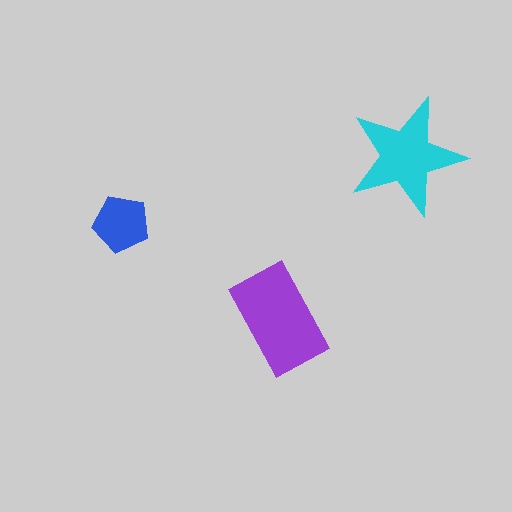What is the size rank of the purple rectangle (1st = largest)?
1st.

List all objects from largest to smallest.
The purple rectangle, the cyan star, the blue pentagon.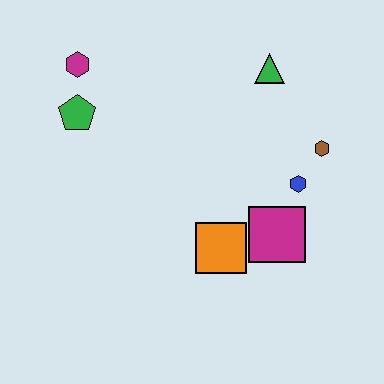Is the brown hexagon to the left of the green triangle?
No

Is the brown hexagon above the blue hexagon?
Yes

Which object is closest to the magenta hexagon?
The green pentagon is closest to the magenta hexagon.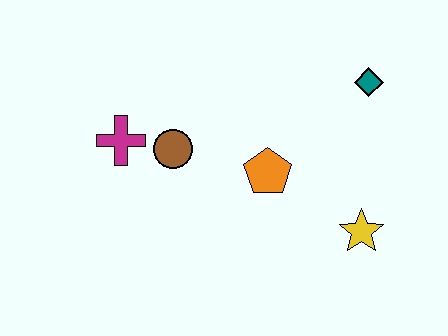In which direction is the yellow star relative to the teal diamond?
The yellow star is below the teal diamond.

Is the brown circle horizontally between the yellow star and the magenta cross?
Yes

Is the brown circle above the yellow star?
Yes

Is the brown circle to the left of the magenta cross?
No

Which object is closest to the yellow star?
The orange pentagon is closest to the yellow star.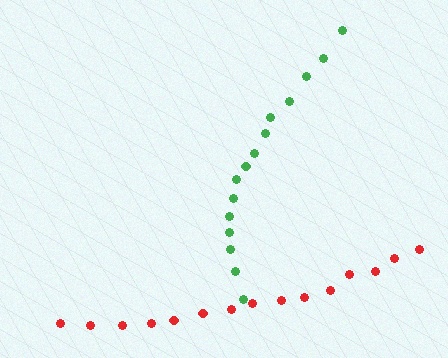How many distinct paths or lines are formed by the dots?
There are 2 distinct paths.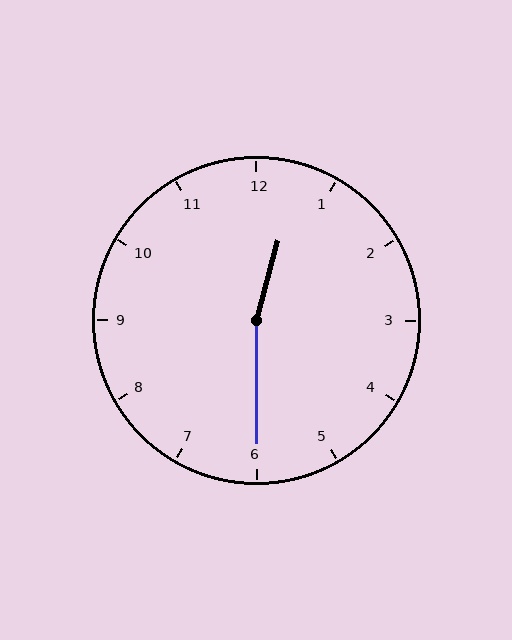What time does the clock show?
12:30.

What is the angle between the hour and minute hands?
Approximately 165 degrees.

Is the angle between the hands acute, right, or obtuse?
It is obtuse.